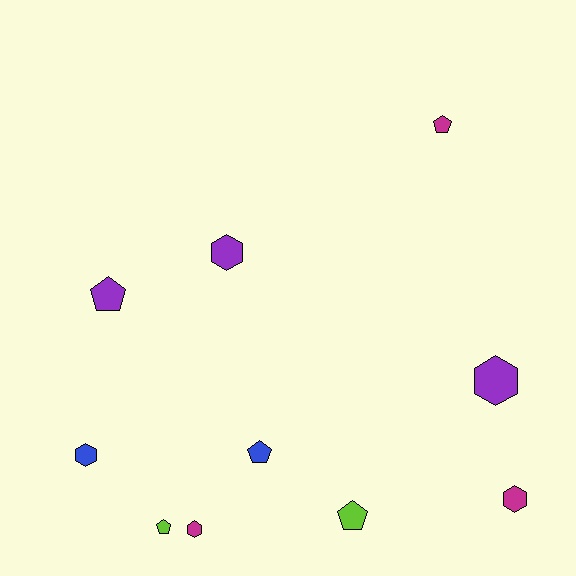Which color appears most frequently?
Magenta, with 3 objects.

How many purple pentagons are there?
There is 1 purple pentagon.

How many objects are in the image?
There are 10 objects.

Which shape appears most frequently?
Pentagon, with 5 objects.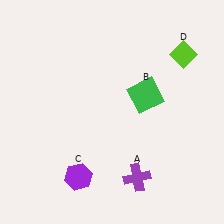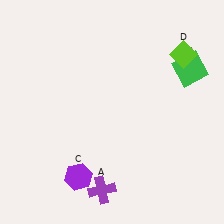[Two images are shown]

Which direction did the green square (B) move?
The green square (B) moved right.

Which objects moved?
The objects that moved are: the purple cross (A), the green square (B).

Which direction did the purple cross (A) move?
The purple cross (A) moved left.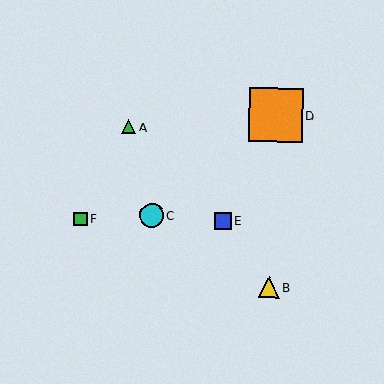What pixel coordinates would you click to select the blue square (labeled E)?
Click at (223, 221) to select the blue square E.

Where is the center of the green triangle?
The center of the green triangle is at (128, 127).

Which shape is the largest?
The orange square (labeled D) is the largest.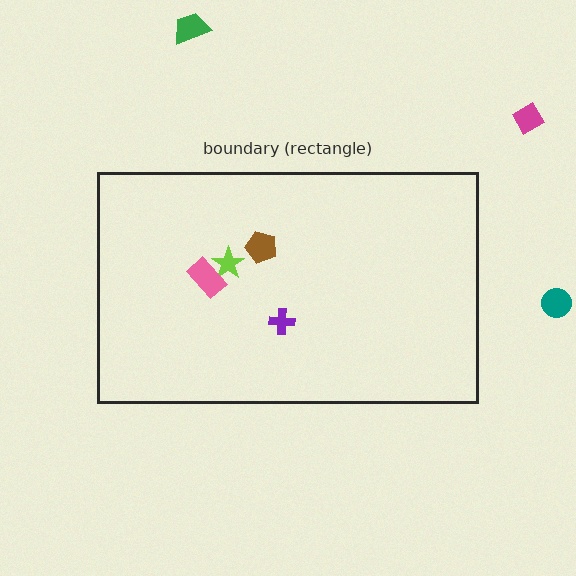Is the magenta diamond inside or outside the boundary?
Outside.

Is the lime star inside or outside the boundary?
Inside.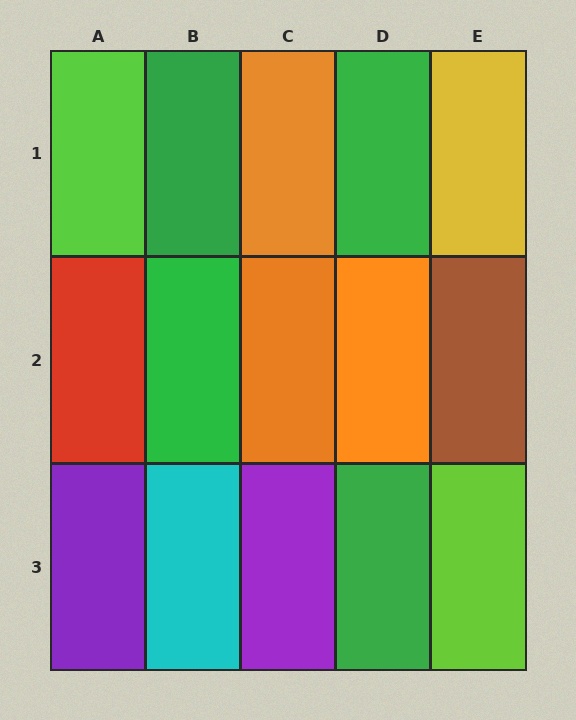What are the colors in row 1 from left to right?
Lime, green, orange, green, yellow.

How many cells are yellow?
1 cell is yellow.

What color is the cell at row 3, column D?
Green.